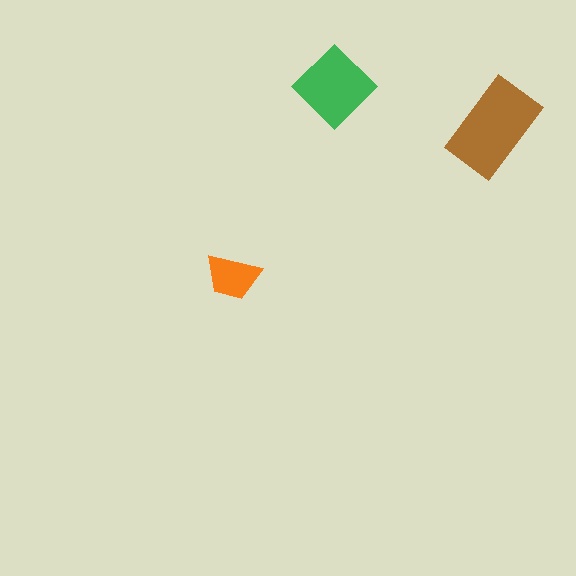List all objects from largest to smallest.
The brown rectangle, the green diamond, the orange trapezoid.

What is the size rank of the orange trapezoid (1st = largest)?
3rd.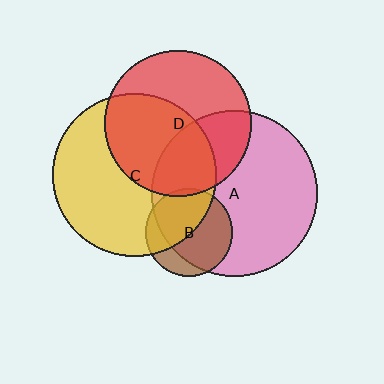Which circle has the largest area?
Circle A (pink).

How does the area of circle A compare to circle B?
Approximately 3.6 times.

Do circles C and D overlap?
Yes.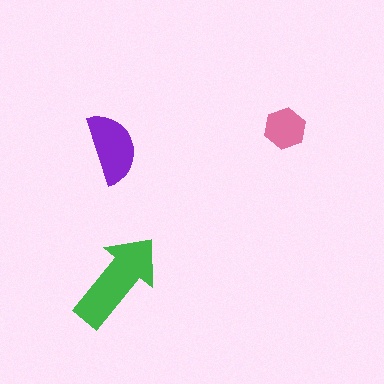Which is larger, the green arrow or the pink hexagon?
The green arrow.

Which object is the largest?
The green arrow.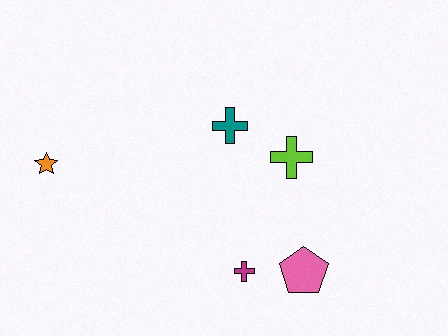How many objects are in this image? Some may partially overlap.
There are 5 objects.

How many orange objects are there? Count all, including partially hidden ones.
There is 1 orange object.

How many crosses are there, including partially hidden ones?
There are 3 crosses.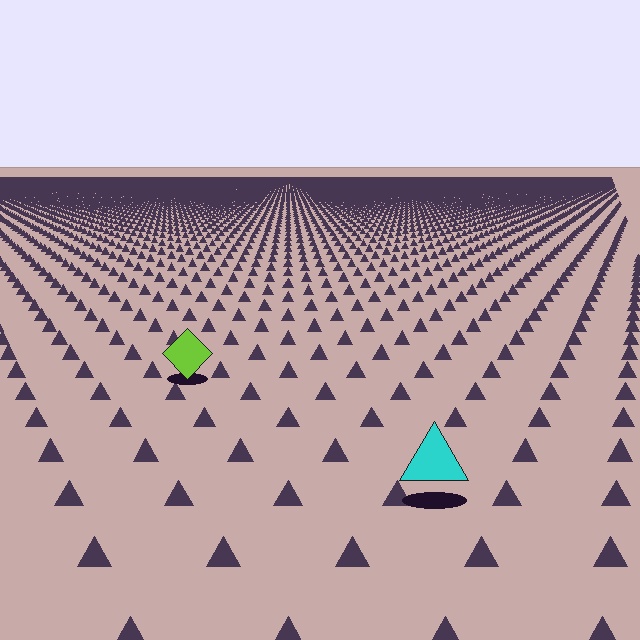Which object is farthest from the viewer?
The lime diamond is farthest from the viewer. It appears smaller and the ground texture around it is denser.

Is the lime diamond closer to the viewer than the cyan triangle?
No. The cyan triangle is closer — you can tell from the texture gradient: the ground texture is coarser near it.